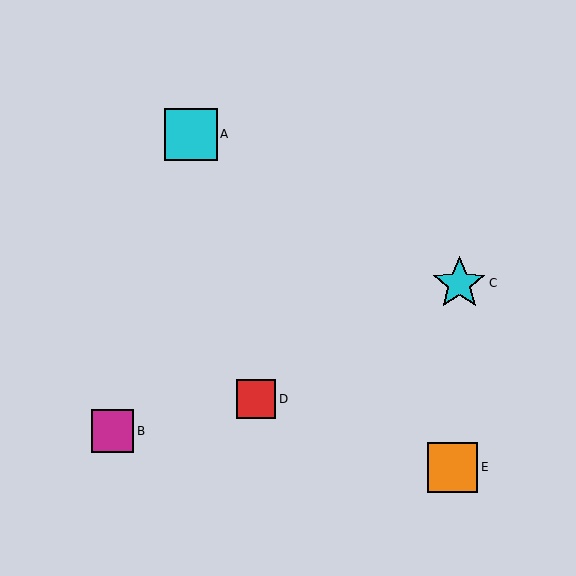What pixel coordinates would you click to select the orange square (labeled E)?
Click at (453, 467) to select the orange square E.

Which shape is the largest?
The cyan star (labeled C) is the largest.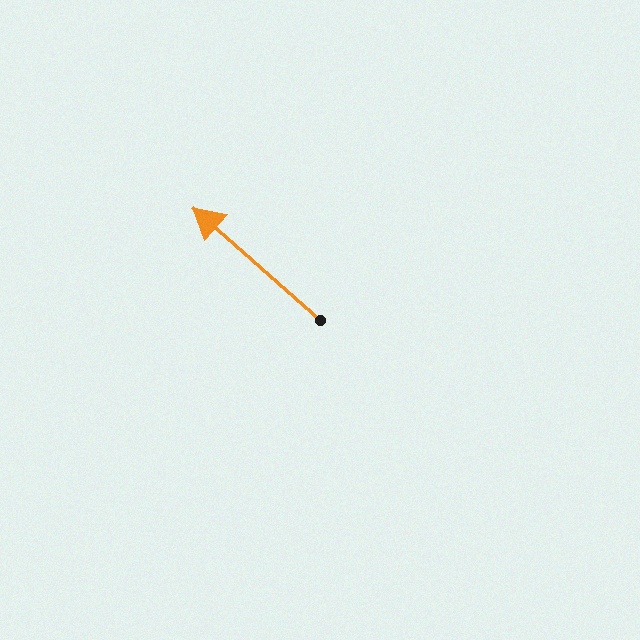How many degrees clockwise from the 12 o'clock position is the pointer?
Approximately 312 degrees.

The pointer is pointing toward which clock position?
Roughly 10 o'clock.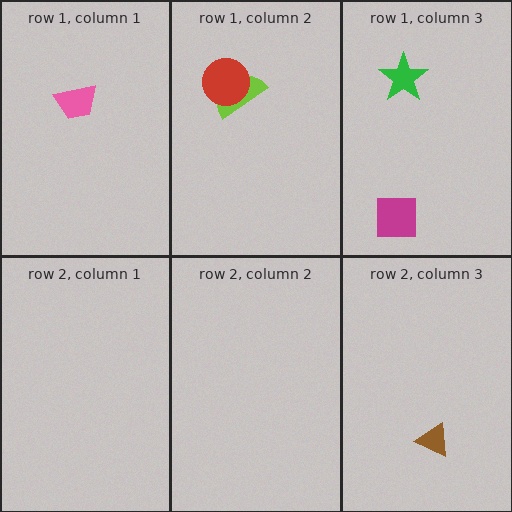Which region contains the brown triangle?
The row 2, column 3 region.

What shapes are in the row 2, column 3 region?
The brown triangle.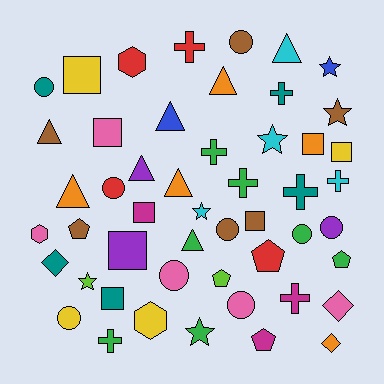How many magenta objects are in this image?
There are 3 magenta objects.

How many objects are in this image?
There are 50 objects.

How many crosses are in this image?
There are 8 crosses.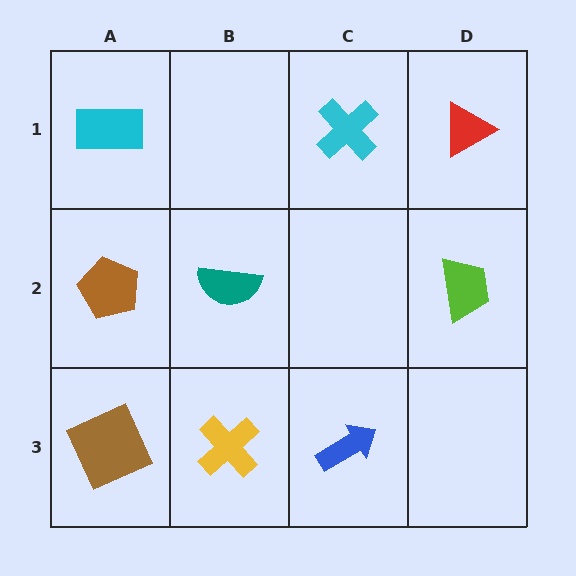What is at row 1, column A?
A cyan rectangle.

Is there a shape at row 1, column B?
No, that cell is empty.